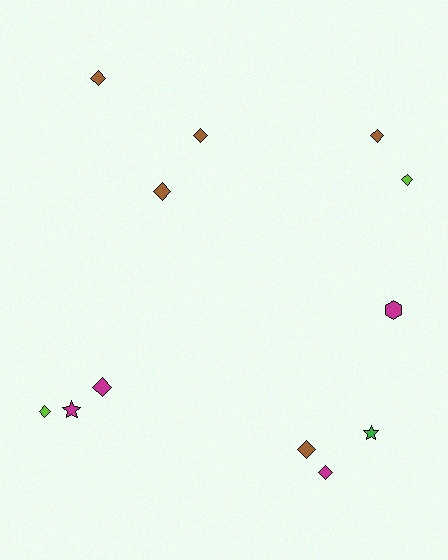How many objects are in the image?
There are 12 objects.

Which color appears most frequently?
Brown, with 5 objects.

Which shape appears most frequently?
Diamond, with 9 objects.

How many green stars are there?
There is 1 green star.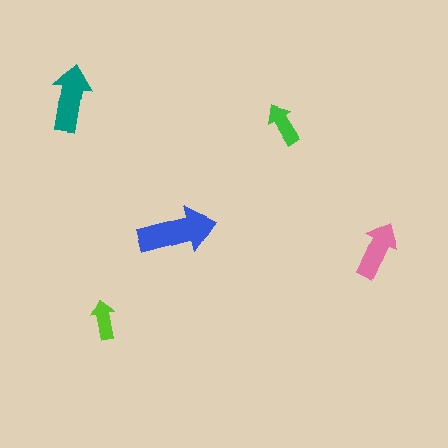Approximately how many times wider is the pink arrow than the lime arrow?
About 1.5 times wider.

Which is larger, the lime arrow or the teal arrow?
The teal one.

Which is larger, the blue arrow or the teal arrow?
The blue one.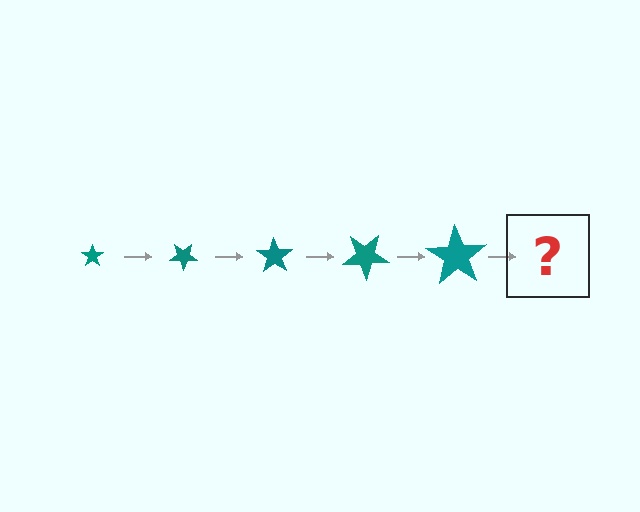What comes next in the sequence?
The next element should be a star, larger than the previous one and rotated 175 degrees from the start.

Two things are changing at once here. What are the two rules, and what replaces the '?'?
The two rules are that the star grows larger each step and it rotates 35 degrees each step. The '?' should be a star, larger than the previous one and rotated 175 degrees from the start.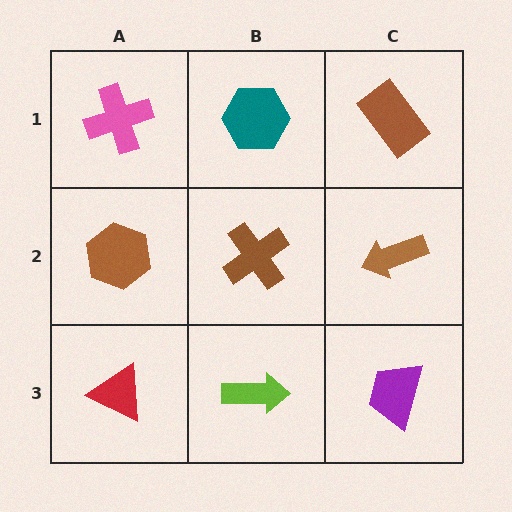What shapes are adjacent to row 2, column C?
A brown rectangle (row 1, column C), a purple trapezoid (row 3, column C), a brown cross (row 2, column B).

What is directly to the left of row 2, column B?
A brown hexagon.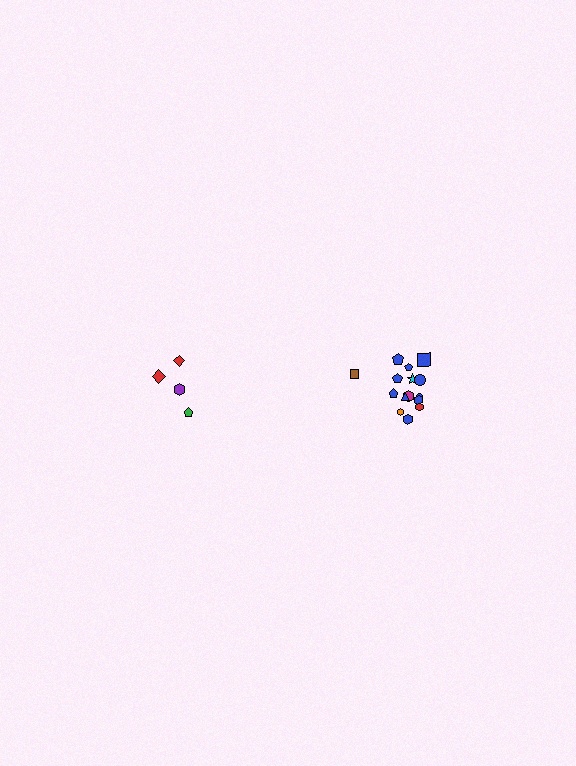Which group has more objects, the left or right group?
The right group.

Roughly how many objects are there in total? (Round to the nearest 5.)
Roughly 20 objects in total.